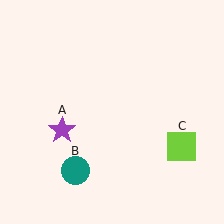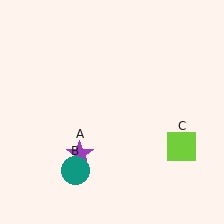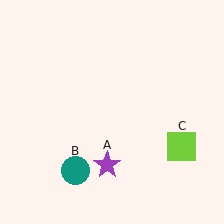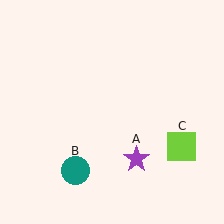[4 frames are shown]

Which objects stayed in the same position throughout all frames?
Teal circle (object B) and lime square (object C) remained stationary.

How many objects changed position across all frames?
1 object changed position: purple star (object A).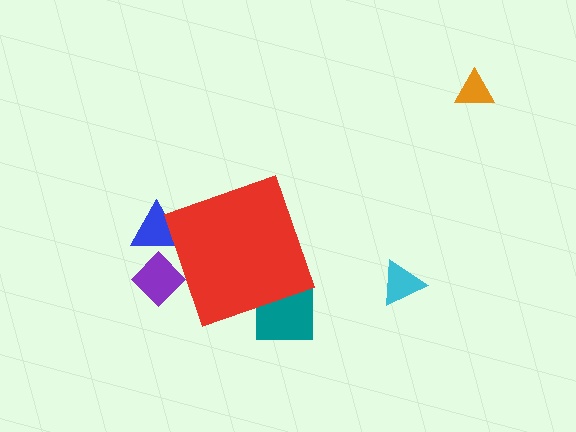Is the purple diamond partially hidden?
Yes, the purple diamond is partially hidden behind the red diamond.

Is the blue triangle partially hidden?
Yes, the blue triangle is partially hidden behind the red diamond.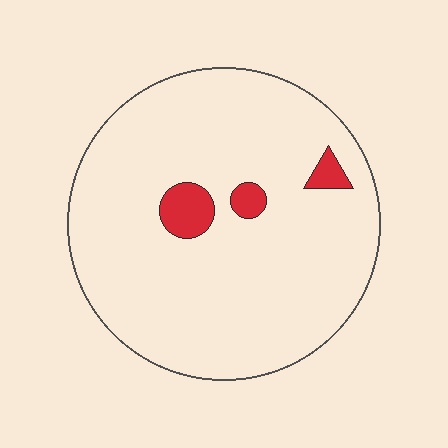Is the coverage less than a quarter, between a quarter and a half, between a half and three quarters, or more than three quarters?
Less than a quarter.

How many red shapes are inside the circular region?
3.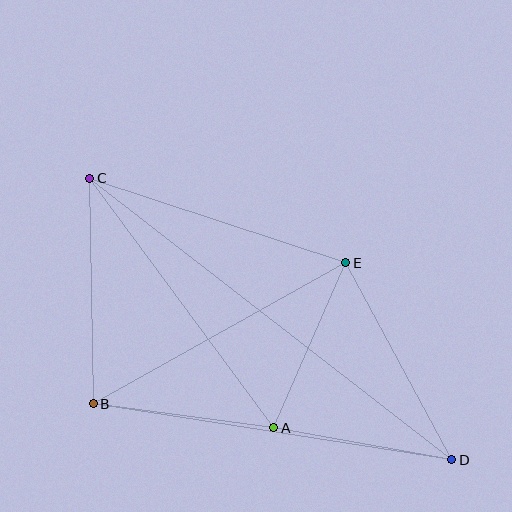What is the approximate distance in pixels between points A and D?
The distance between A and D is approximately 181 pixels.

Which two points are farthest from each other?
Points C and D are farthest from each other.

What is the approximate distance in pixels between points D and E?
The distance between D and E is approximately 224 pixels.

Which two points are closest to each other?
Points A and E are closest to each other.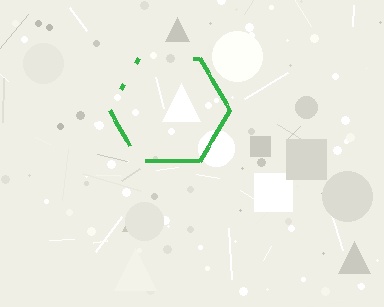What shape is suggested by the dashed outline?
The dashed outline suggests a hexagon.